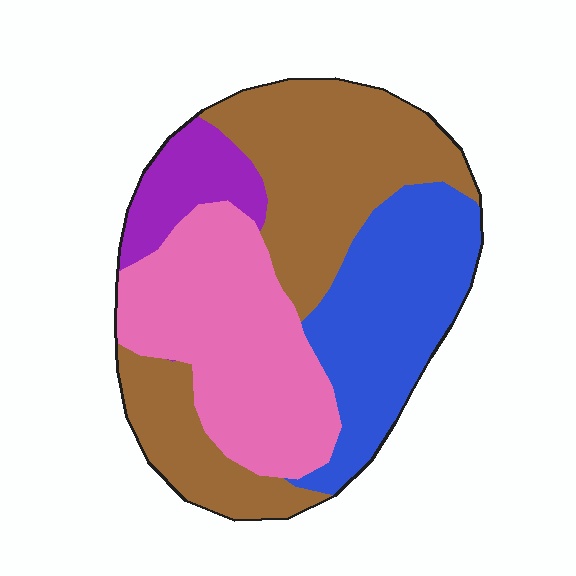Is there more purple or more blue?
Blue.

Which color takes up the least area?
Purple, at roughly 10%.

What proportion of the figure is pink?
Pink takes up between a sixth and a third of the figure.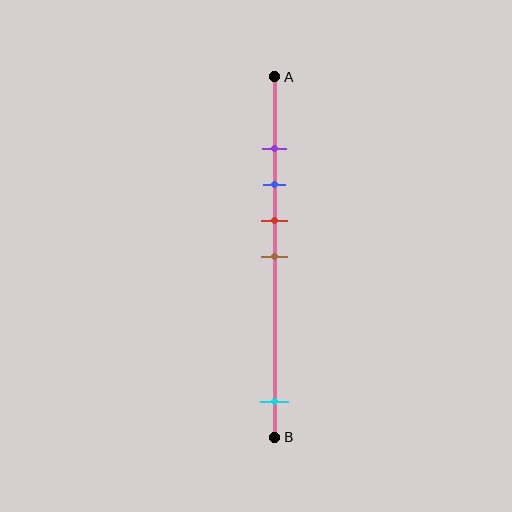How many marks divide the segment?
There are 5 marks dividing the segment.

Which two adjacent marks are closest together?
The purple and blue marks are the closest adjacent pair.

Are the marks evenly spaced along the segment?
No, the marks are not evenly spaced.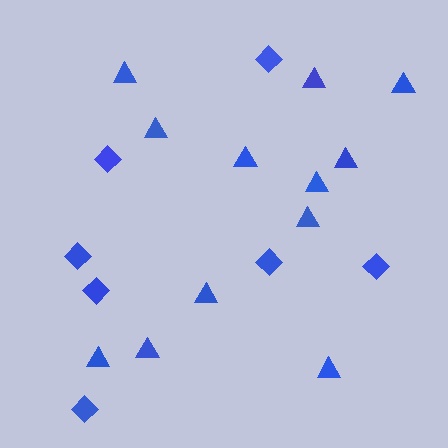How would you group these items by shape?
There are 2 groups: one group of diamonds (7) and one group of triangles (12).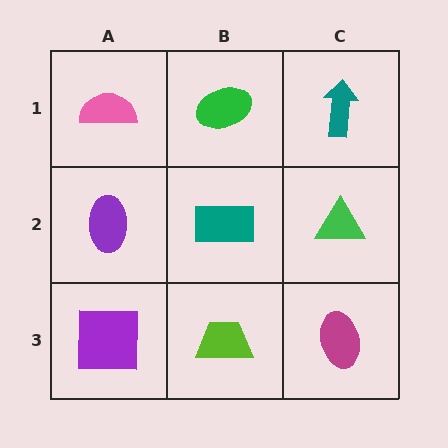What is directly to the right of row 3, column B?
A magenta ellipse.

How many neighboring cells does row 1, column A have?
2.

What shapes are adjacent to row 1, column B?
A teal rectangle (row 2, column B), a pink semicircle (row 1, column A), a teal arrow (row 1, column C).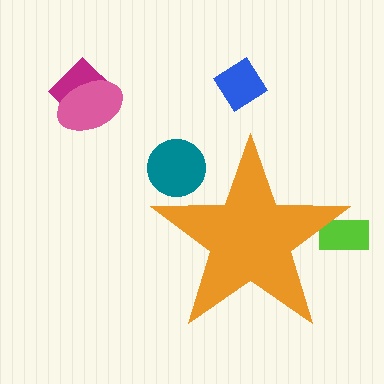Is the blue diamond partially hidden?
No, the blue diamond is fully visible.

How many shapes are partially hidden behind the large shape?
2 shapes are partially hidden.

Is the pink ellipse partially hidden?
No, the pink ellipse is fully visible.